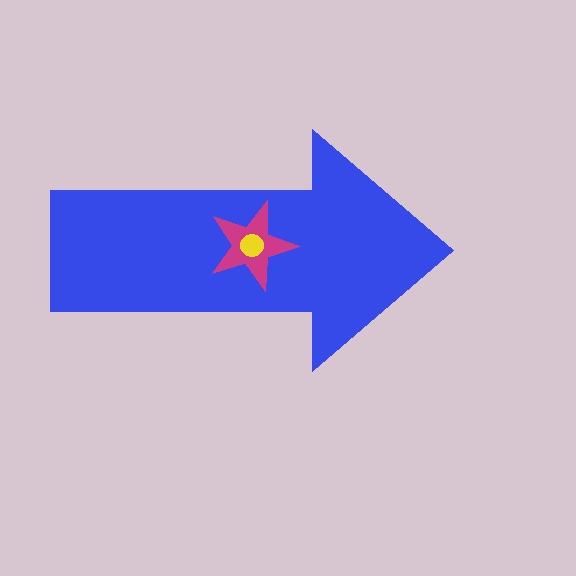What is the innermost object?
The yellow circle.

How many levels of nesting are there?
3.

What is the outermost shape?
The blue arrow.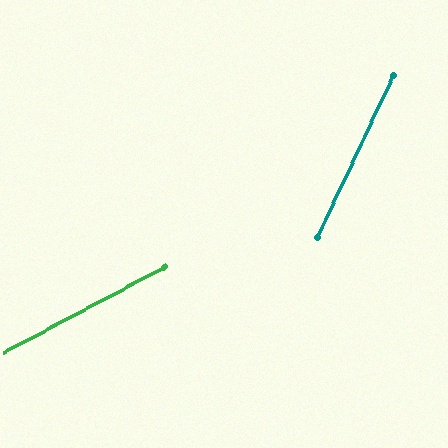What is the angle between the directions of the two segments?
Approximately 37 degrees.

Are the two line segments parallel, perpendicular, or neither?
Neither parallel nor perpendicular — they differ by about 37°.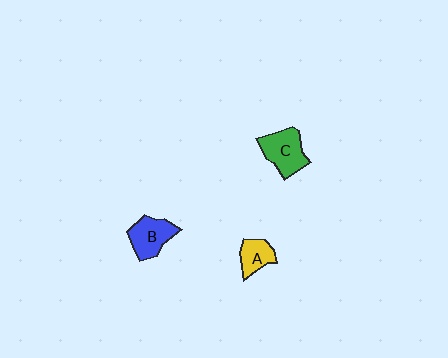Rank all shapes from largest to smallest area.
From largest to smallest: C (green), B (blue), A (yellow).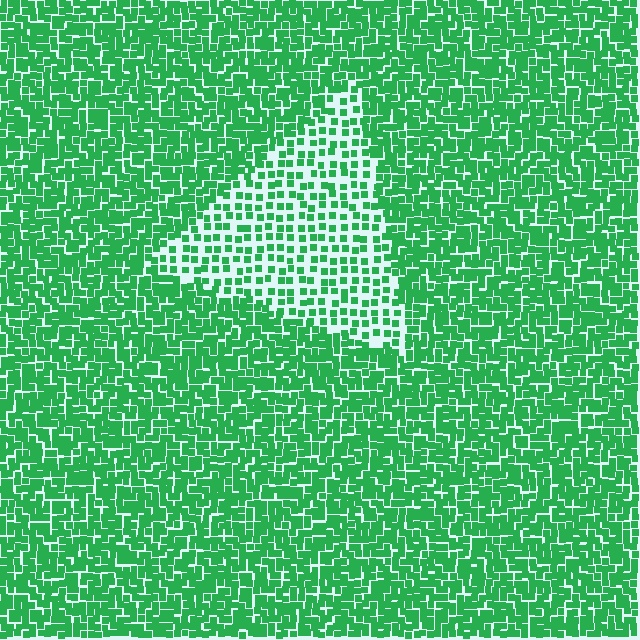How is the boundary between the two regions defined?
The boundary is defined by a change in element density (approximately 2.1x ratio). All elements are the same color, size, and shape.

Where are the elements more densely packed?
The elements are more densely packed outside the triangle boundary.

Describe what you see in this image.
The image contains small green elements arranged at two different densities. A triangle-shaped region is visible where the elements are less densely packed than the surrounding area.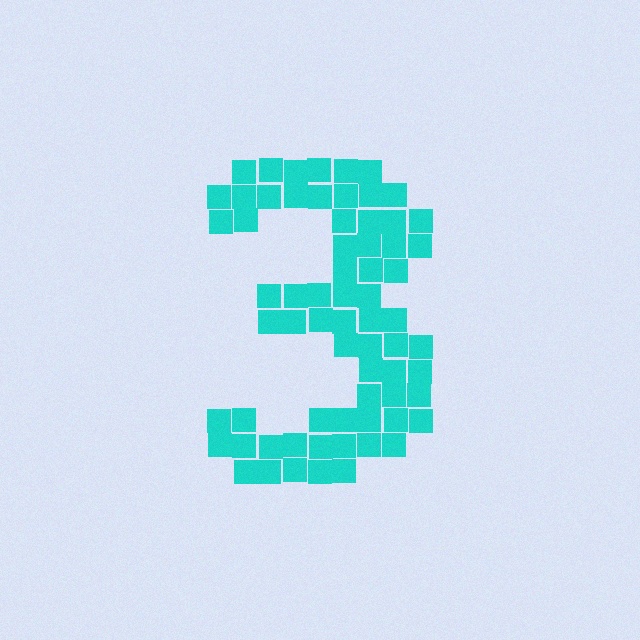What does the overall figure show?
The overall figure shows the digit 3.